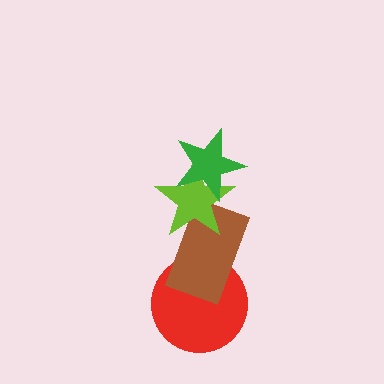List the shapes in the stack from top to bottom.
From top to bottom: the green star, the lime star, the brown rectangle, the red circle.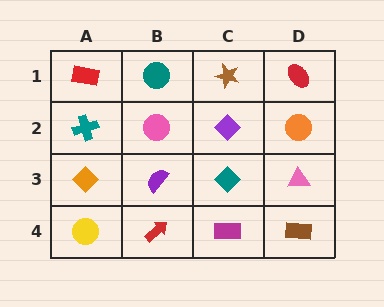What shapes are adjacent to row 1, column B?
A pink circle (row 2, column B), a red rectangle (row 1, column A), a brown star (row 1, column C).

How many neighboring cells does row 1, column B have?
3.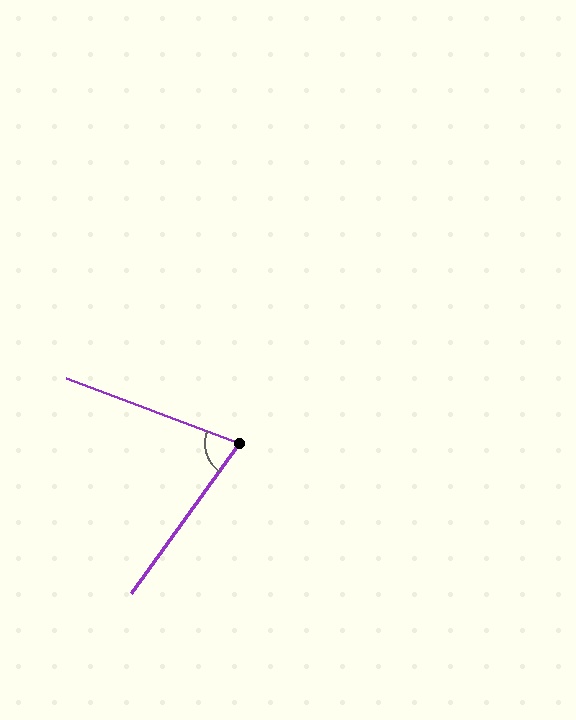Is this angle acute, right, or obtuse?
It is acute.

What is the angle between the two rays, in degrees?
Approximately 75 degrees.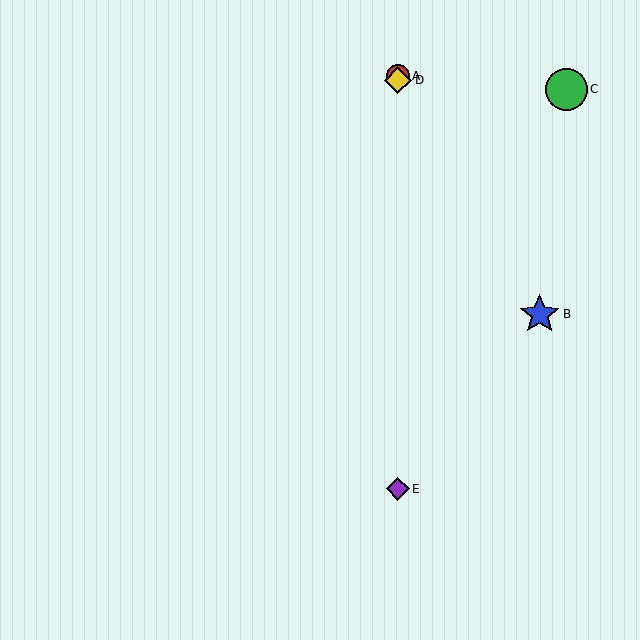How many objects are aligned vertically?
3 objects (A, D, E) are aligned vertically.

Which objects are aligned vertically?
Objects A, D, E are aligned vertically.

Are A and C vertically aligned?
No, A is at x≈398 and C is at x≈567.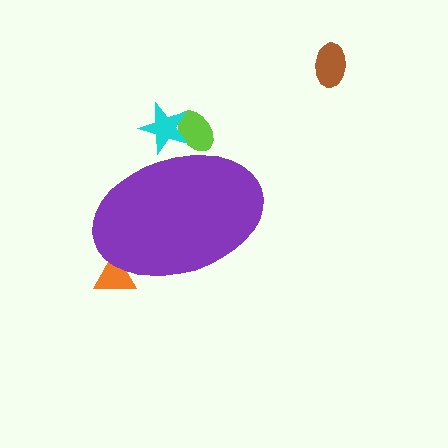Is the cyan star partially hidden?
Yes, the cyan star is partially hidden behind the purple ellipse.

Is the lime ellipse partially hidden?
Yes, the lime ellipse is partially hidden behind the purple ellipse.